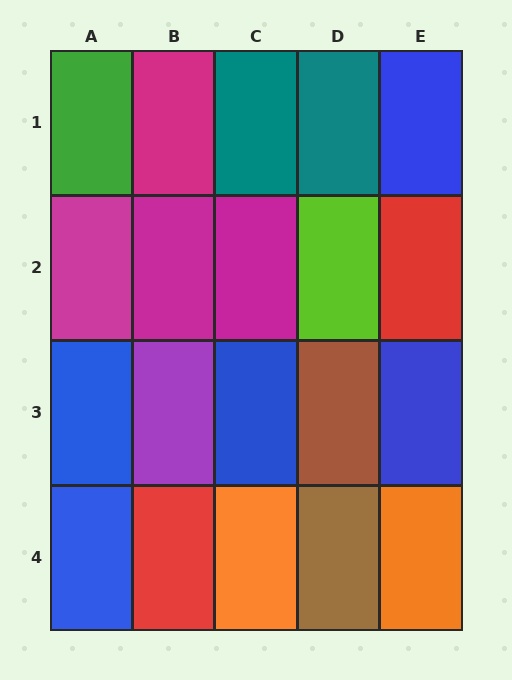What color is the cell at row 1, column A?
Green.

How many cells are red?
2 cells are red.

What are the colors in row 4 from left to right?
Blue, red, orange, brown, orange.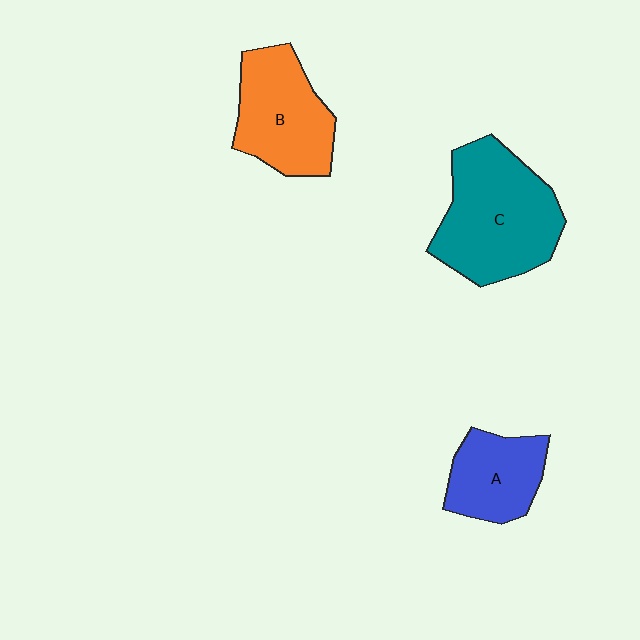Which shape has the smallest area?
Shape A (blue).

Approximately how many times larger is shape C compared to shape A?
Approximately 1.8 times.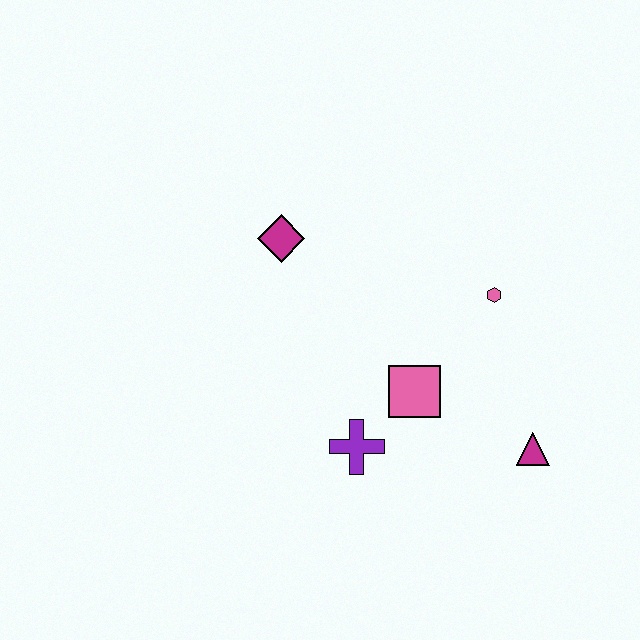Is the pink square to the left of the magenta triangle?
Yes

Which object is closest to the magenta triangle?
The pink square is closest to the magenta triangle.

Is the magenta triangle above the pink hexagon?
No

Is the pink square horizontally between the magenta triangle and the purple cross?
Yes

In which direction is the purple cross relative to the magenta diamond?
The purple cross is below the magenta diamond.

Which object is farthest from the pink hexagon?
The magenta diamond is farthest from the pink hexagon.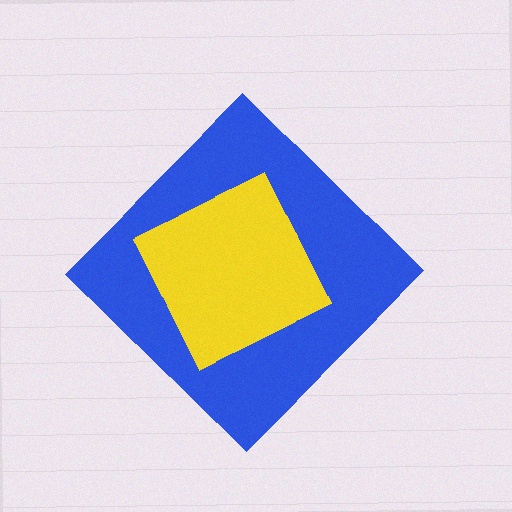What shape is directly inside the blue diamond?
The yellow square.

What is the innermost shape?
The yellow square.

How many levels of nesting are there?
2.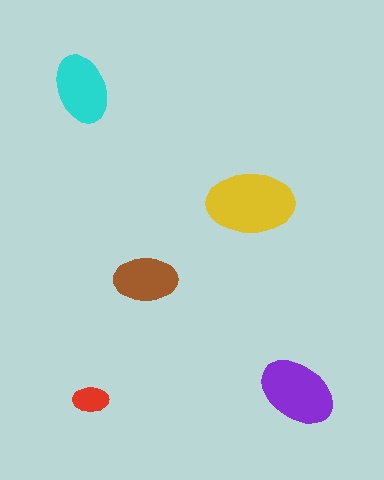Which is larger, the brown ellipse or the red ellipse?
The brown one.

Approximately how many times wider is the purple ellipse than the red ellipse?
About 2 times wider.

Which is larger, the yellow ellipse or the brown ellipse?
The yellow one.